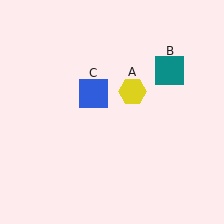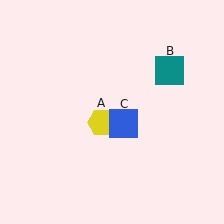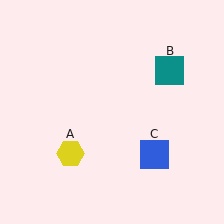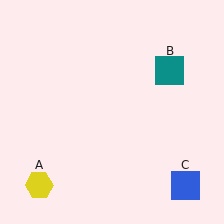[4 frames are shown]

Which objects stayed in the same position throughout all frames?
Teal square (object B) remained stationary.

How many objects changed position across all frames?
2 objects changed position: yellow hexagon (object A), blue square (object C).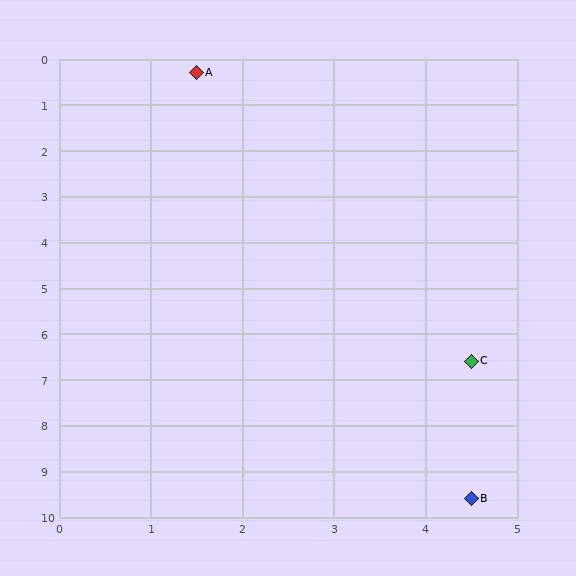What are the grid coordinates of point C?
Point C is at approximately (4.5, 6.6).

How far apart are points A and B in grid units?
Points A and B are about 9.8 grid units apart.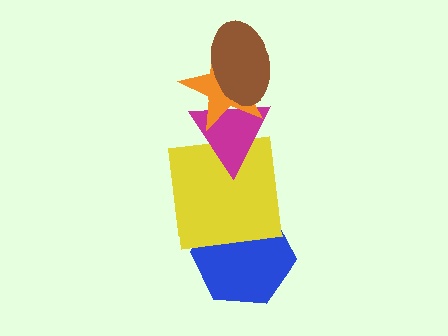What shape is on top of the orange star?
The brown ellipse is on top of the orange star.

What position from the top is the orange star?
The orange star is 2nd from the top.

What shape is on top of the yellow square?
The magenta triangle is on top of the yellow square.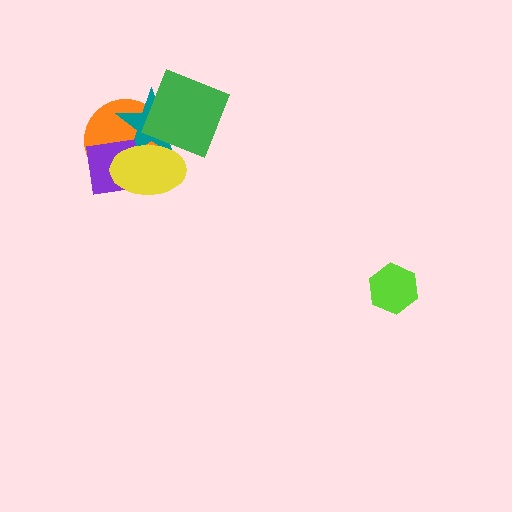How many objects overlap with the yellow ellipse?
3 objects overlap with the yellow ellipse.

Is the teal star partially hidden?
Yes, it is partially covered by another shape.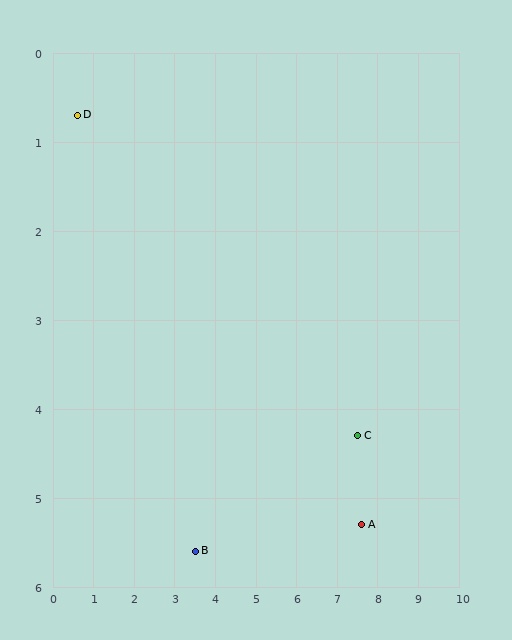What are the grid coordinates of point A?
Point A is at approximately (7.6, 5.3).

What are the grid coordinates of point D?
Point D is at approximately (0.6, 0.7).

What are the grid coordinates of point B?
Point B is at approximately (3.5, 5.6).